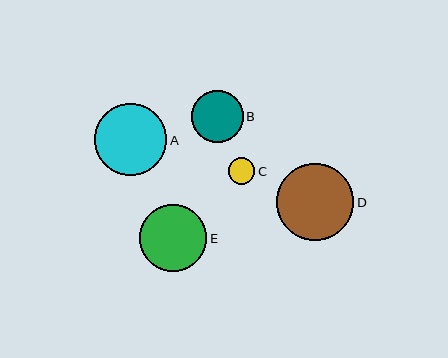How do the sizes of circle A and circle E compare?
Circle A and circle E are approximately the same size.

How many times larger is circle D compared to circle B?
Circle D is approximately 1.5 times the size of circle B.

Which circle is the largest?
Circle D is the largest with a size of approximately 78 pixels.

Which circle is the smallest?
Circle C is the smallest with a size of approximately 26 pixels.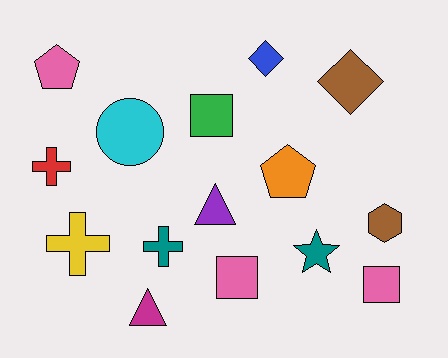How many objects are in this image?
There are 15 objects.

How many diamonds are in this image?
There are 2 diamonds.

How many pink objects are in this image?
There are 3 pink objects.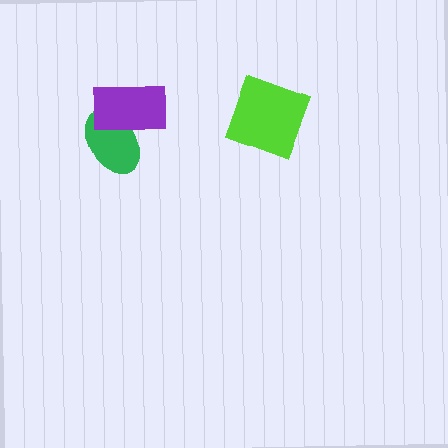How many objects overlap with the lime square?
0 objects overlap with the lime square.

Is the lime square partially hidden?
No, no other shape covers it.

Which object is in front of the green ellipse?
The purple rectangle is in front of the green ellipse.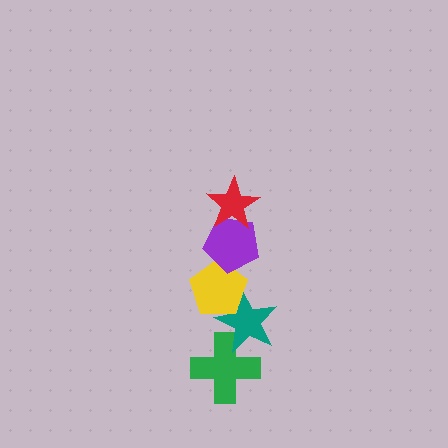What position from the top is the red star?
The red star is 1st from the top.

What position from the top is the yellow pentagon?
The yellow pentagon is 3rd from the top.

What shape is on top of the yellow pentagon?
The purple pentagon is on top of the yellow pentagon.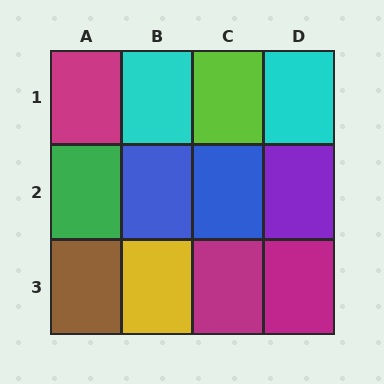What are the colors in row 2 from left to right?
Green, blue, blue, purple.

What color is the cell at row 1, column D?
Cyan.